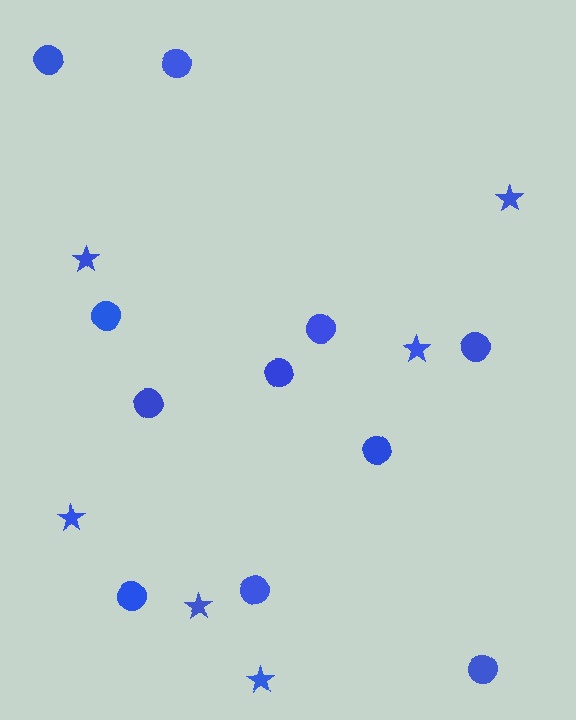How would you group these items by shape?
There are 2 groups: one group of circles (11) and one group of stars (6).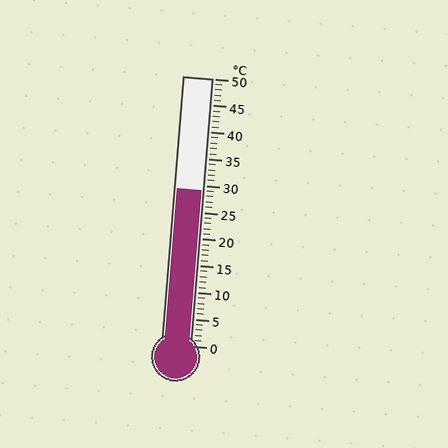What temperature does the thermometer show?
The thermometer shows approximately 29°C.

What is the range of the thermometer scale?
The thermometer scale ranges from 0°C to 50°C.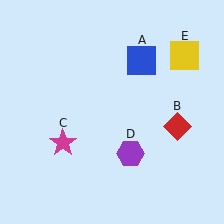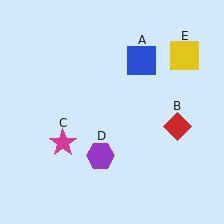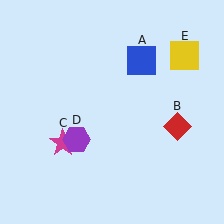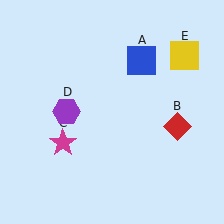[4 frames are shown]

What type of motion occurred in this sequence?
The purple hexagon (object D) rotated clockwise around the center of the scene.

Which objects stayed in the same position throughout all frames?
Blue square (object A) and red diamond (object B) and magenta star (object C) and yellow square (object E) remained stationary.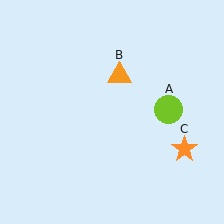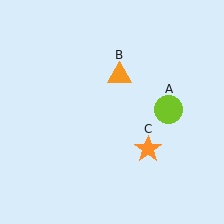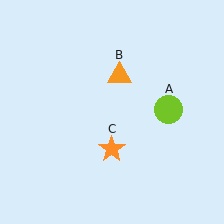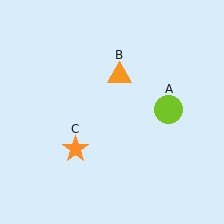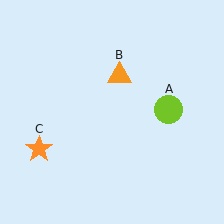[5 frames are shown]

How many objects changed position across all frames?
1 object changed position: orange star (object C).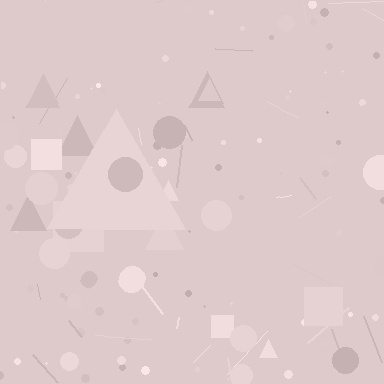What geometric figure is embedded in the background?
A triangle is embedded in the background.